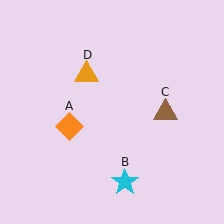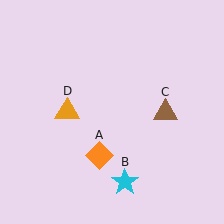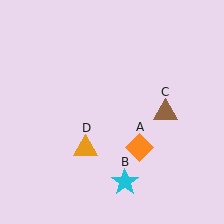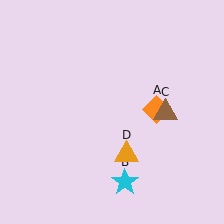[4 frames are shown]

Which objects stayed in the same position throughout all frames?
Cyan star (object B) and brown triangle (object C) remained stationary.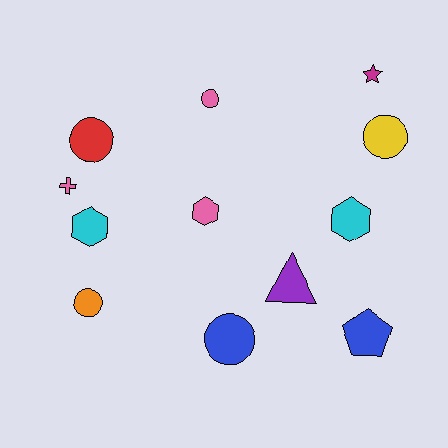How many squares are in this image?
There are no squares.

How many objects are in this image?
There are 12 objects.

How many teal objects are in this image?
There are no teal objects.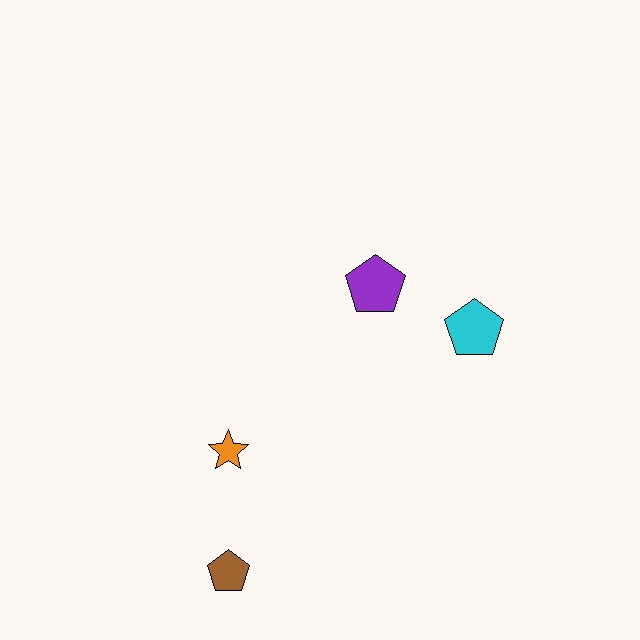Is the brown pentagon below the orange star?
Yes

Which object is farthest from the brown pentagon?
The cyan pentagon is farthest from the brown pentagon.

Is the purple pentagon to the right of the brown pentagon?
Yes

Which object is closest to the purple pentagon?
The cyan pentagon is closest to the purple pentagon.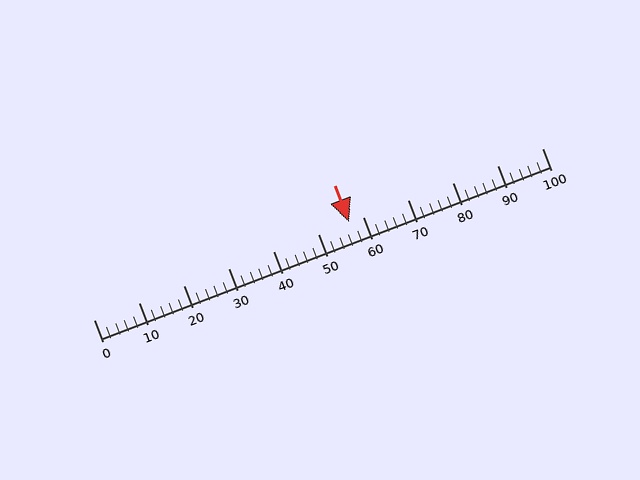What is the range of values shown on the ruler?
The ruler shows values from 0 to 100.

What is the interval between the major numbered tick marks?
The major tick marks are spaced 10 units apart.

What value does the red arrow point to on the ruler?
The red arrow points to approximately 57.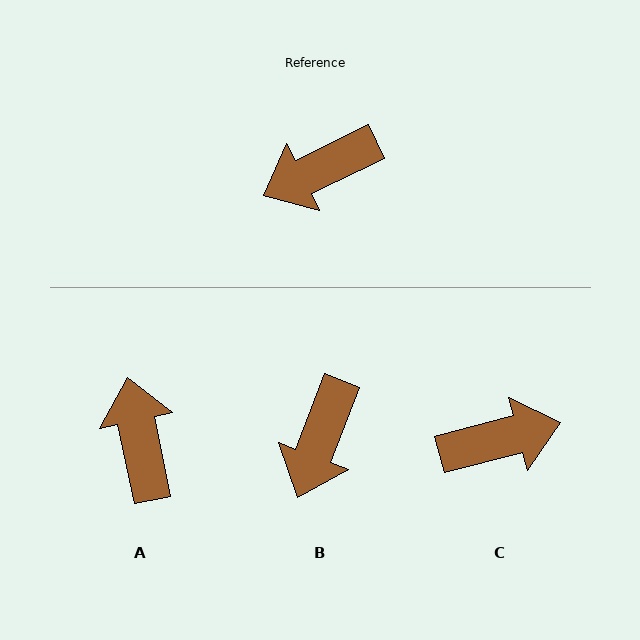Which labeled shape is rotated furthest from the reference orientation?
C, about 169 degrees away.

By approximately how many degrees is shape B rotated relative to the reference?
Approximately 43 degrees counter-clockwise.